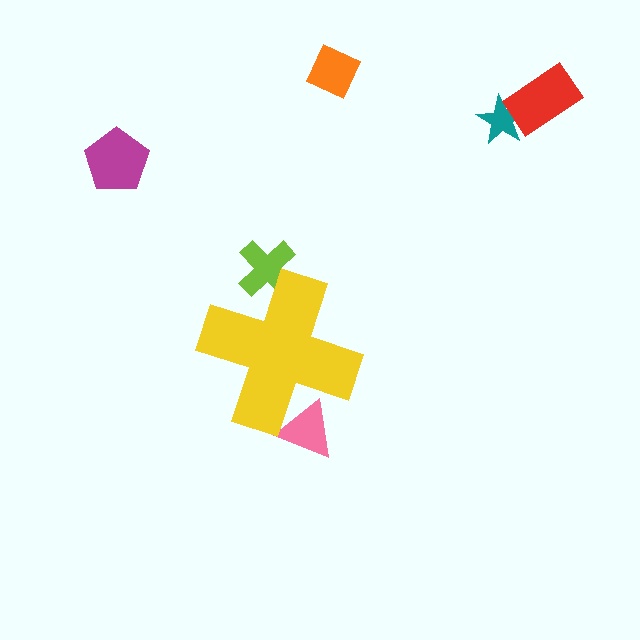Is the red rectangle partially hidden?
No, the red rectangle is fully visible.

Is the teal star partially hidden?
No, the teal star is fully visible.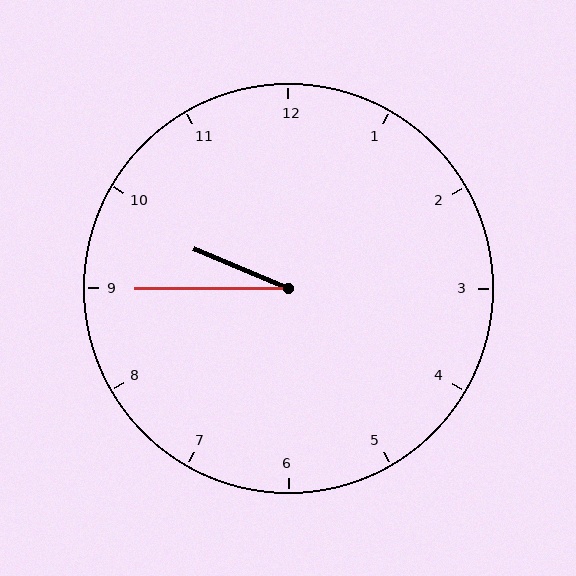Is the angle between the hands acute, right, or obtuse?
It is acute.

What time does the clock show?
9:45.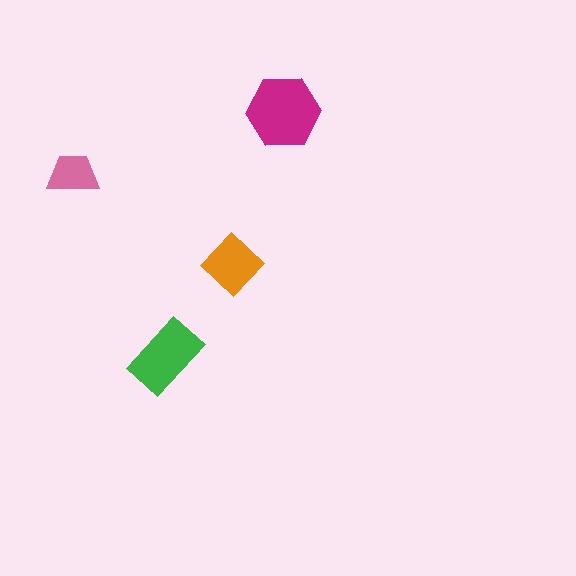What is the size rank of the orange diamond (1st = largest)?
3rd.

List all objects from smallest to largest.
The pink trapezoid, the orange diamond, the green rectangle, the magenta hexagon.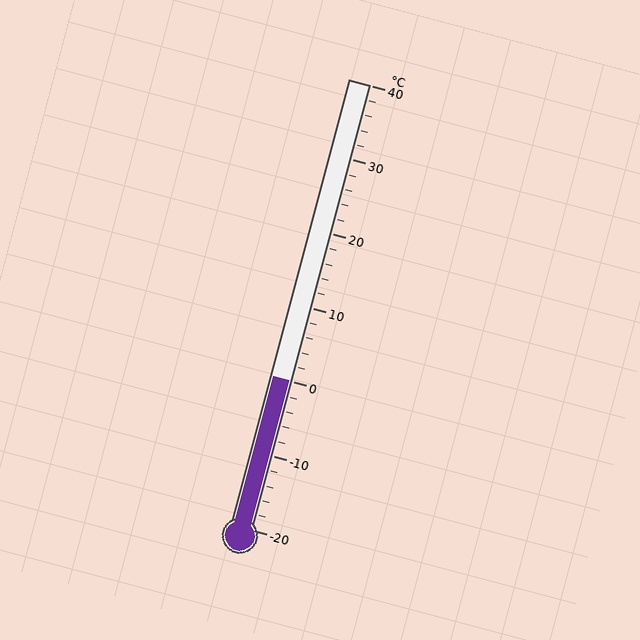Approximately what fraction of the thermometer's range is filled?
The thermometer is filled to approximately 35% of its range.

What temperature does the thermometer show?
The thermometer shows approximately 0°C.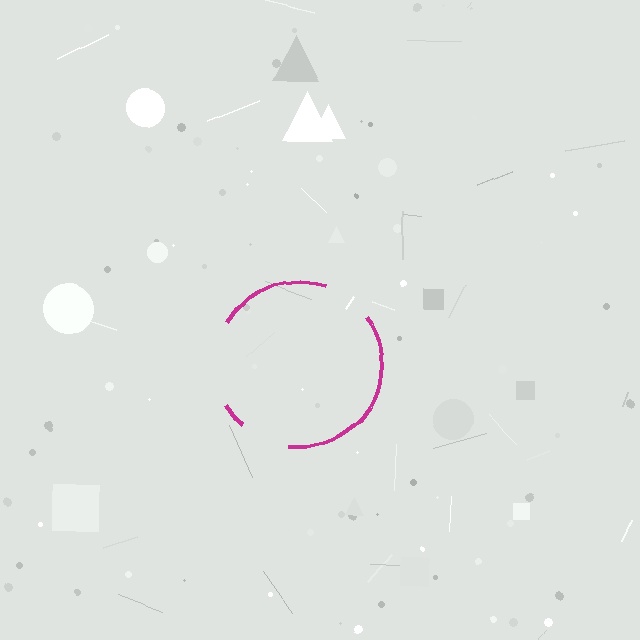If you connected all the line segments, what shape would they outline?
They would outline a circle.